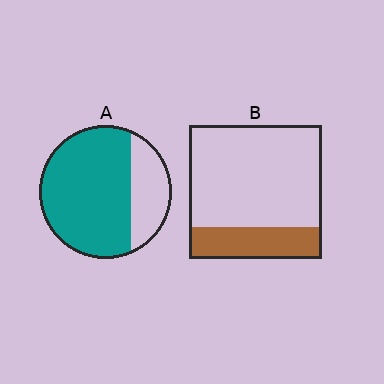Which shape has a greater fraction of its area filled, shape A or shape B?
Shape A.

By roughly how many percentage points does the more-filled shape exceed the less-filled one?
By roughly 50 percentage points (A over B).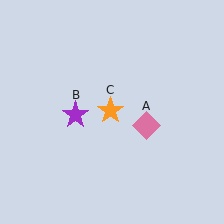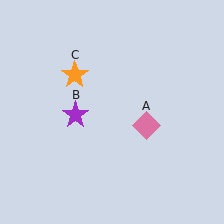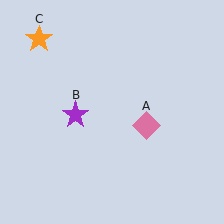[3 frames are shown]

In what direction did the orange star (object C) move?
The orange star (object C) moved up and to the left.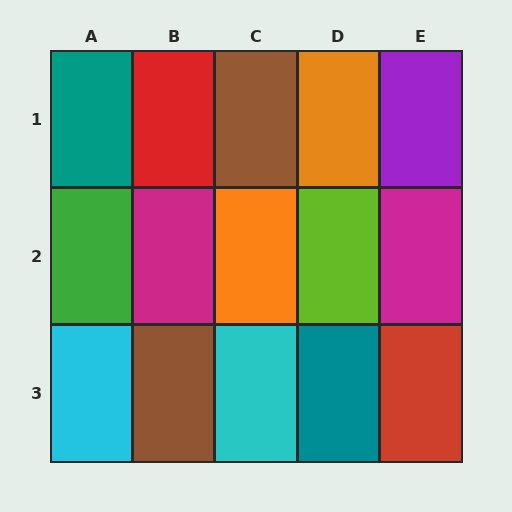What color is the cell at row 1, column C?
Brown.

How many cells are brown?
2 cells are brown.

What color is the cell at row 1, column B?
Red.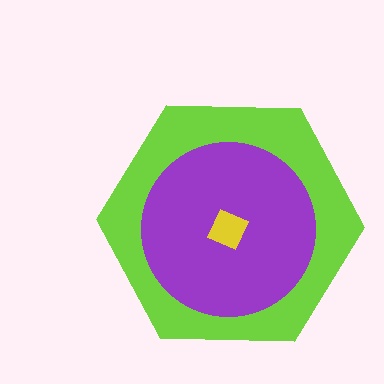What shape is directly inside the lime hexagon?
The purple circle.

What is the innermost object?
The yellow diamond.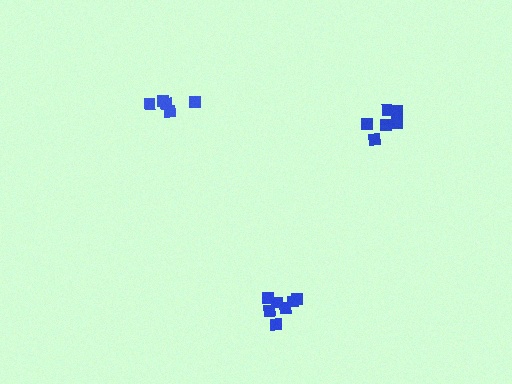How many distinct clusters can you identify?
There are 3 distinct clusters.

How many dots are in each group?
Group 1: 5 dots, Group 2: 7 dots, Group 3: 7 dots (19 total).